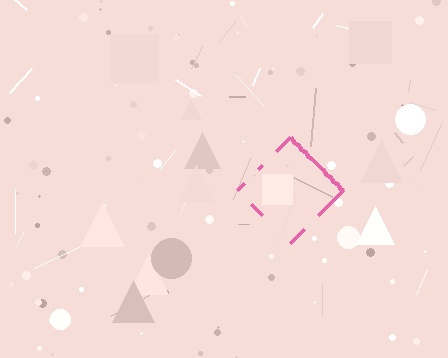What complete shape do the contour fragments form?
The contour fragments form a diamond.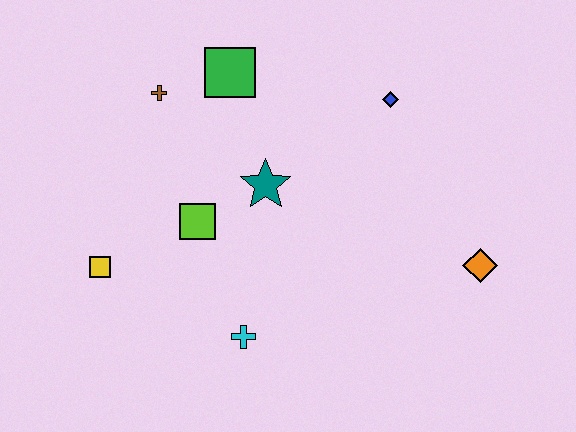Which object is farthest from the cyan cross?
The blue diamond is farthest from the cyan cross.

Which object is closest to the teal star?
The lime square is closest to the teal star.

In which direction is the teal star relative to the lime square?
The teal star is to the right of the lime square.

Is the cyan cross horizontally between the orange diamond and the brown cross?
Yes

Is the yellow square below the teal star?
Yes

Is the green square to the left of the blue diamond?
Yes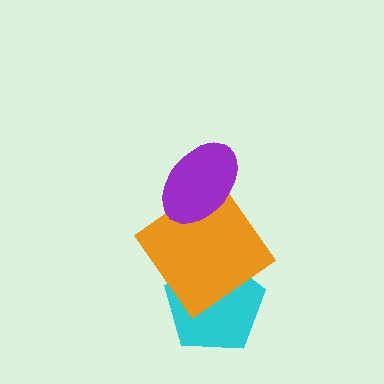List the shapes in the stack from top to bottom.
From top to bottom: the purple ellipse, the orange diamond, the cyan pentagon.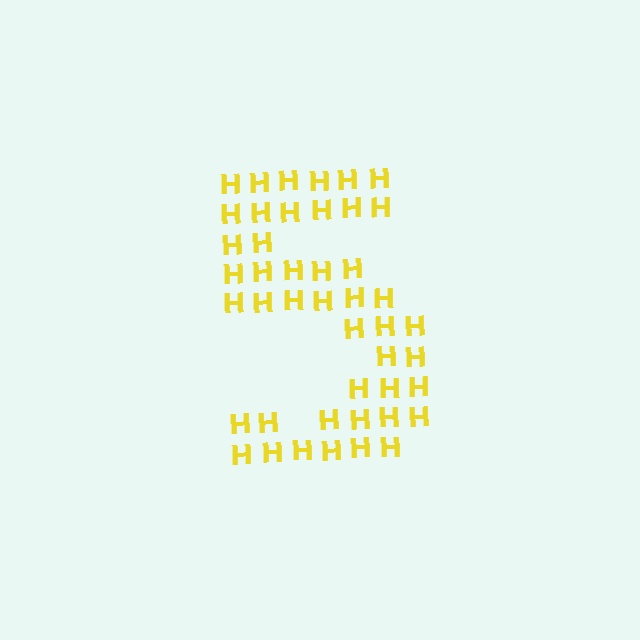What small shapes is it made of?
It is made of small letter H's.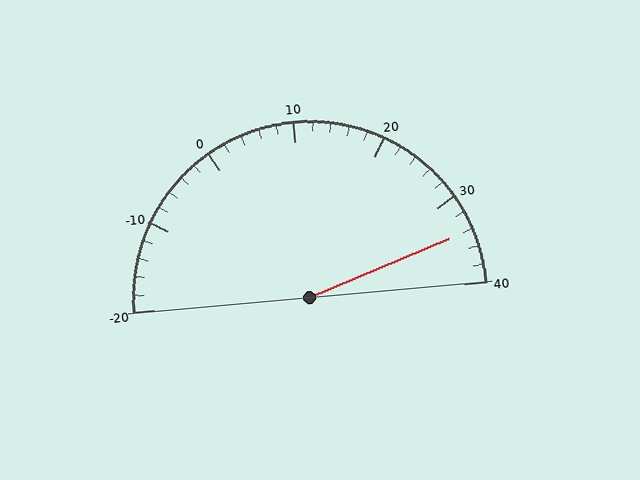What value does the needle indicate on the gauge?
The needle indicates approximately 34.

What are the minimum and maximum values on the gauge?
The gauge ranges from -20 to 40.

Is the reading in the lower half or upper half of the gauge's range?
The reading is in the upper half of the range (-20 to 40).